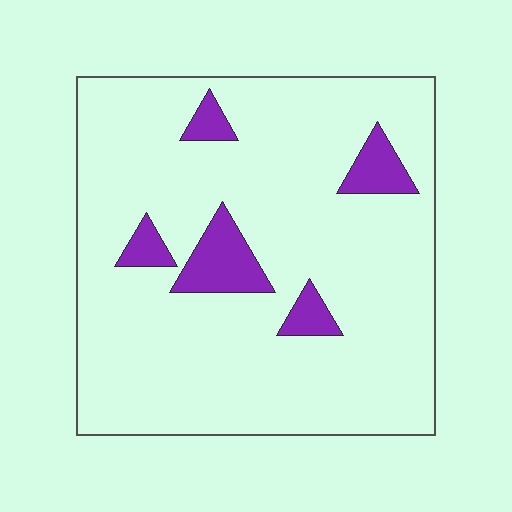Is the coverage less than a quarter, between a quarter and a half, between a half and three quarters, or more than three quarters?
Less than a quarter.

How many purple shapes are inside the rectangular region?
5.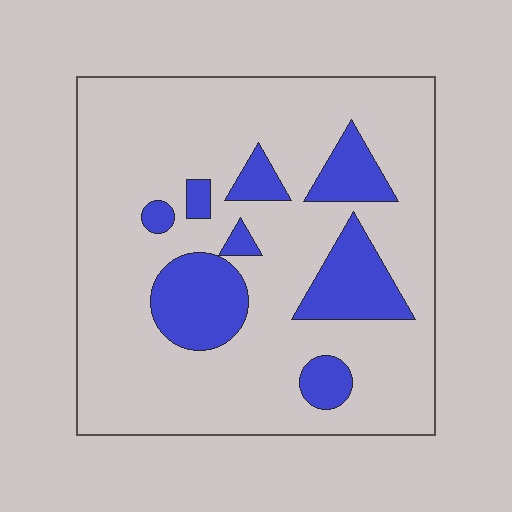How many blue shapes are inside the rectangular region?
8.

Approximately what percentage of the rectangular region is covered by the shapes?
Approximately 20%.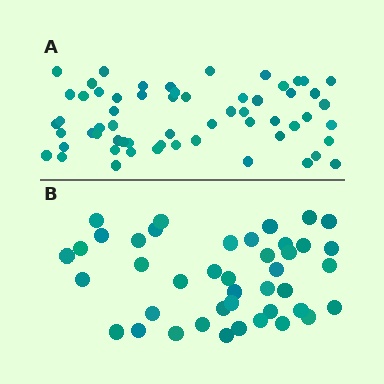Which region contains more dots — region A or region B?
Region A (the top region) has more dots.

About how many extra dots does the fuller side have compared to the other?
Region A has approximately 20 more dots than region B.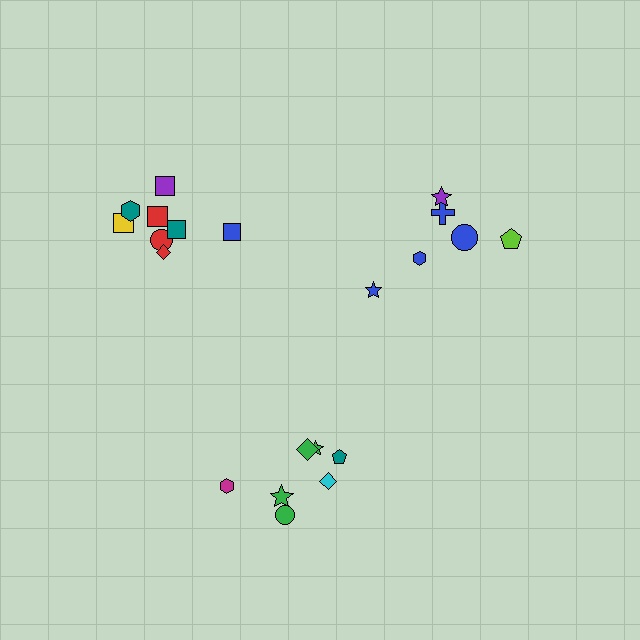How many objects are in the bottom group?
There are 7 objects.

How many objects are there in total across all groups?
There are 21 objects.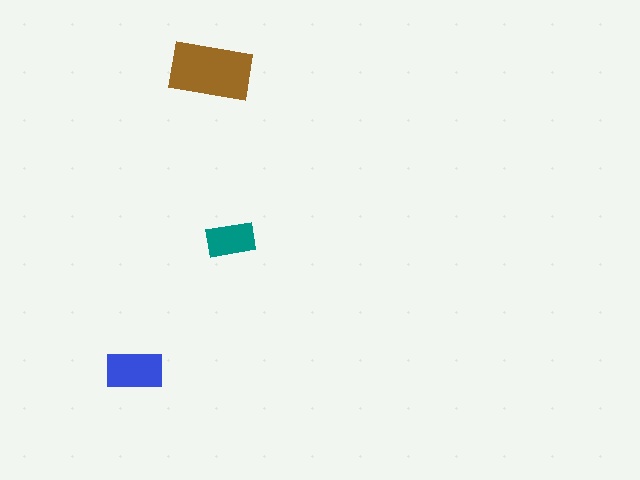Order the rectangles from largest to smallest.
the brown one, the blue one, the teal one.